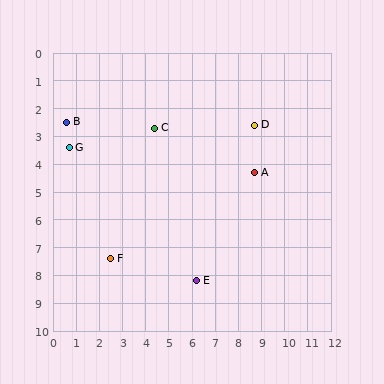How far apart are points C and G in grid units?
Points C and G are about 3.8 grid units apart.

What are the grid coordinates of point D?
Point D is at approximately (8.7, 2.6).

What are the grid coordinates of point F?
Point F is at approximately (2.5, 7.4).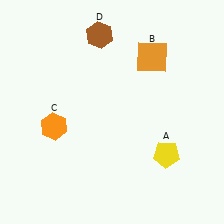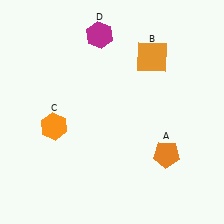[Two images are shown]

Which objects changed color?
A changed from yellow to orange. D changed from brown to magenta.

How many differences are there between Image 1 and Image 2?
There are 2 differences between the two images.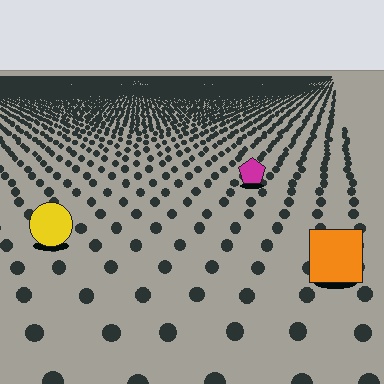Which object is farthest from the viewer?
The magenta pentagon is farthest from the viewer. It appears smaller and the ground texture around it is denser.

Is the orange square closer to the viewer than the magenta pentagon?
Yes. The orange square is closer — you can tell from the texture gradient: the ground texture is coarser near it.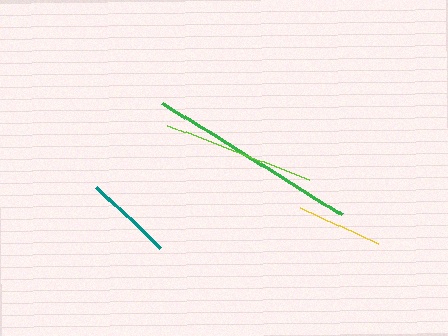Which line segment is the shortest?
The yellow line is the shortest at approximately 85 pixels.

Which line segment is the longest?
The green line is the longest at approximately 211 pixels.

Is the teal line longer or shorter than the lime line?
The lime line is longer than the teal line.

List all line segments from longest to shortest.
From longest to shortest: green, lime, teal, yellow.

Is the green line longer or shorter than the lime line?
The green line is longer than the lime line.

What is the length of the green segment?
The green segment is approximately 211 pixels long.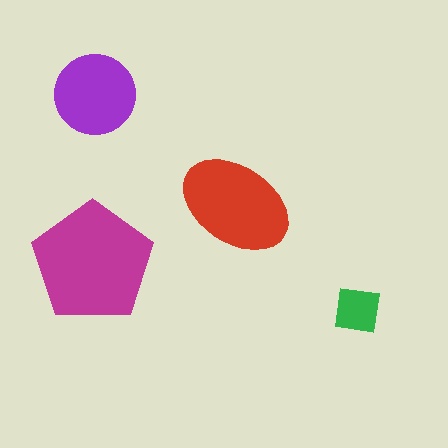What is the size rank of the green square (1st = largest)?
4th.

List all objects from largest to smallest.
The magenta pentagon, the red ellipse, the purple circle, the green square.